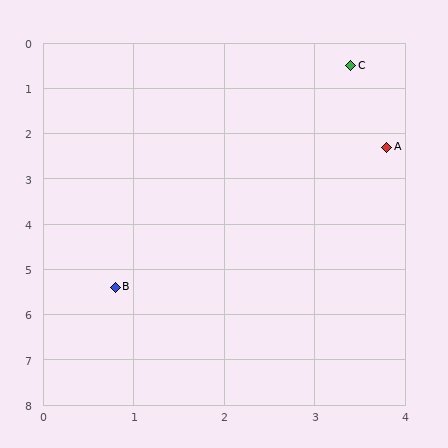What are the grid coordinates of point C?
Point C is at approximately (3.4, 0.5).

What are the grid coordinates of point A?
Point A is at approximately (3.8, 2.3).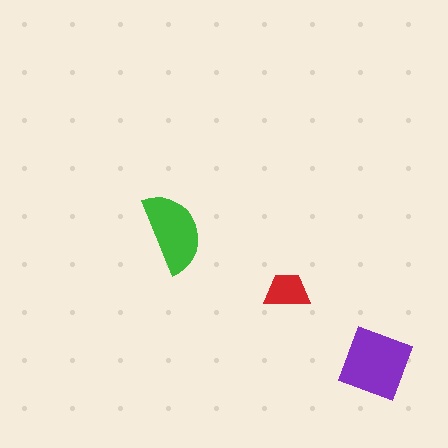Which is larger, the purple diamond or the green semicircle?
The purple diamond.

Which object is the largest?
The purple diamond.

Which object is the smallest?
The red trapezoid.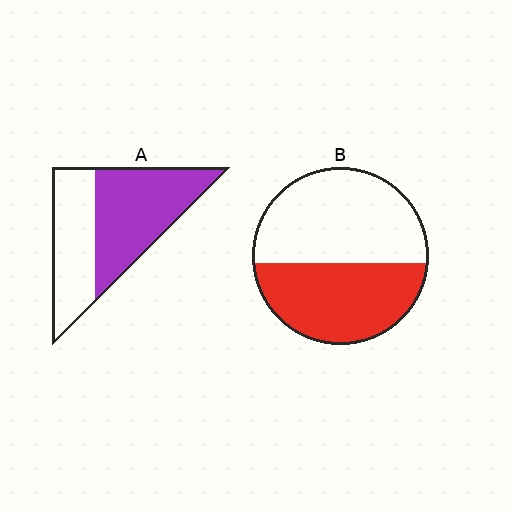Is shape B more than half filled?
No.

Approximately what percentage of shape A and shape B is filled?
A is approximately 60% and B is approximately 45%.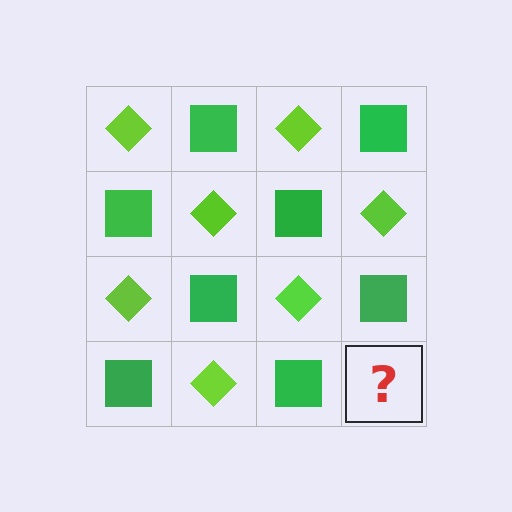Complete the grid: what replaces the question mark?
The question mark should be replaced with a lime diamond.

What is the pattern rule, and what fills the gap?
The rule is that it alternates lime diamond and green square in a checkerboard pattern. The gap should be filled with a lime diamond.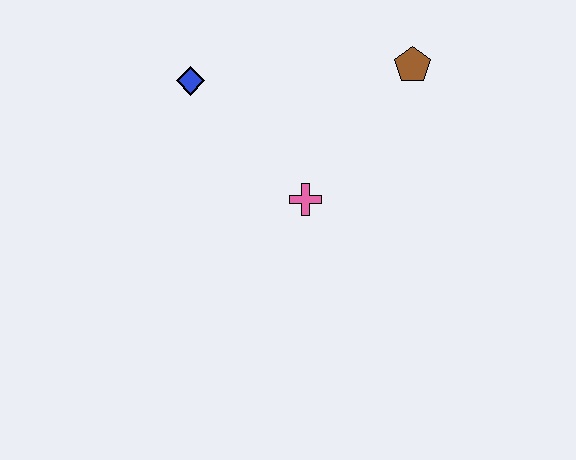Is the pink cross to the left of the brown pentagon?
Yes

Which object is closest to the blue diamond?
The pink cross is closest to the blue diamond.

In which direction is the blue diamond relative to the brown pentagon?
The blue diamond is to the left of the brown pentagon.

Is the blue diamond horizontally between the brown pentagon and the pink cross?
No